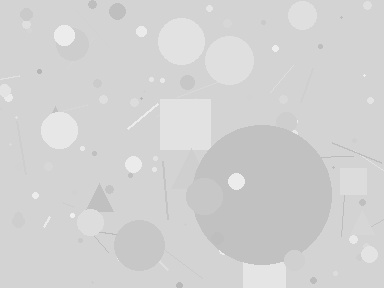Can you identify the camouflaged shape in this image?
The camouflaged shape is a circle.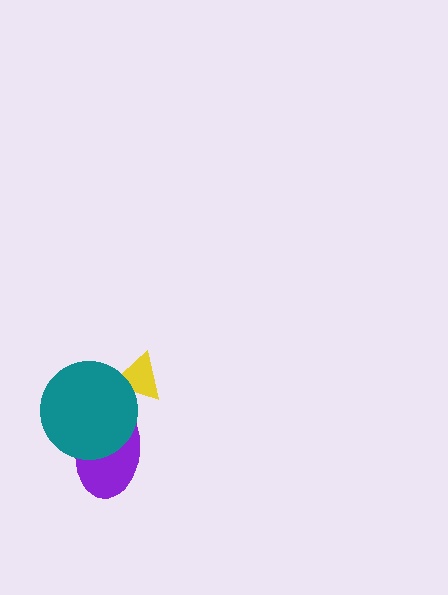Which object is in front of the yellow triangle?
The teal circle is in front of the yellow triangle.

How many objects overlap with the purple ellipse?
1 object overlaps with the purple ellipse.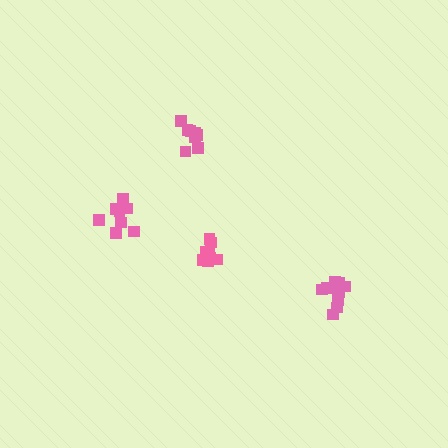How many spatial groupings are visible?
There are 4 spatial groupings.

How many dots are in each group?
Group 1: 10 dots, Group 2: 10 dots, Group 3: 8 dots, Group 4: 9 dots (37 total).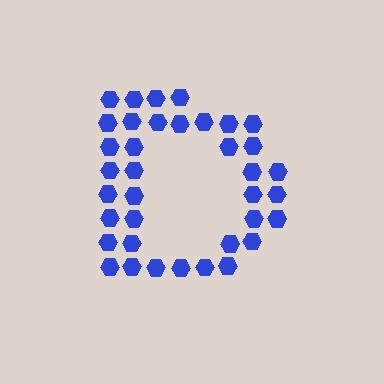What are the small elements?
The small elements are hexagons.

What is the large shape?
The large shape is the letter D.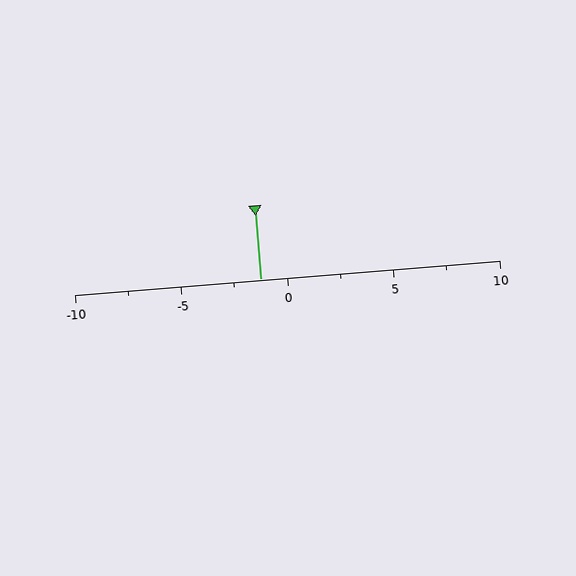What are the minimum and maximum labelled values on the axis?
The axis runs from -10 to 10.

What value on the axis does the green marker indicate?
The marker indicates approximately -1.2.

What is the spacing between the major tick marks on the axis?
The major ticks are spaced 5 apart.